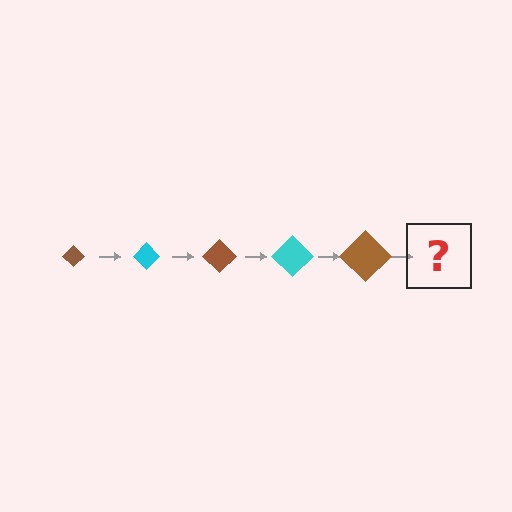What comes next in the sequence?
The next element should be a cyan diamond, larger than the previous one.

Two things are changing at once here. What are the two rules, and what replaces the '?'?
The two rules are that the diamond grows larger each step and the color cycles through brown and cyan. The '?' should be a cyan diamond, larger than the previous one.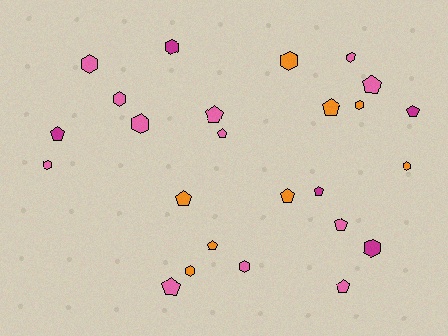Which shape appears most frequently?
Pentagon, with 13 objects.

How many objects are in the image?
There are 25 objects.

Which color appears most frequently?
Pink, with 12 objects.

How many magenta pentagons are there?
There are 3 magenta pentagons.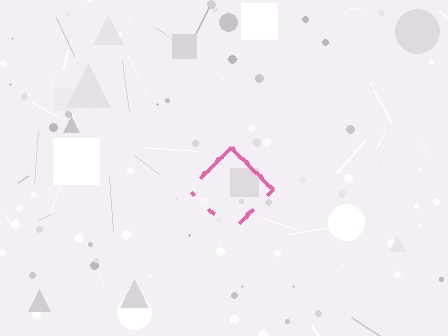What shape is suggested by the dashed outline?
The dashed outline suggests a diamond.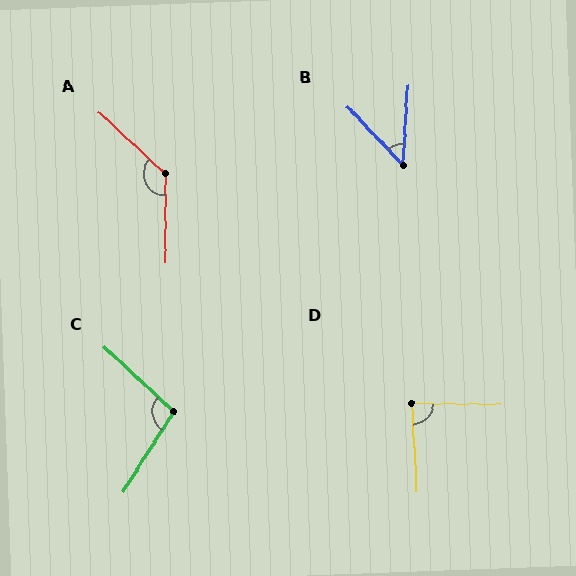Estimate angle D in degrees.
Approximately 86 degrees.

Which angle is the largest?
A, at approximately 133 degrees.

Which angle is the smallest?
B, at approximately 47 degrees.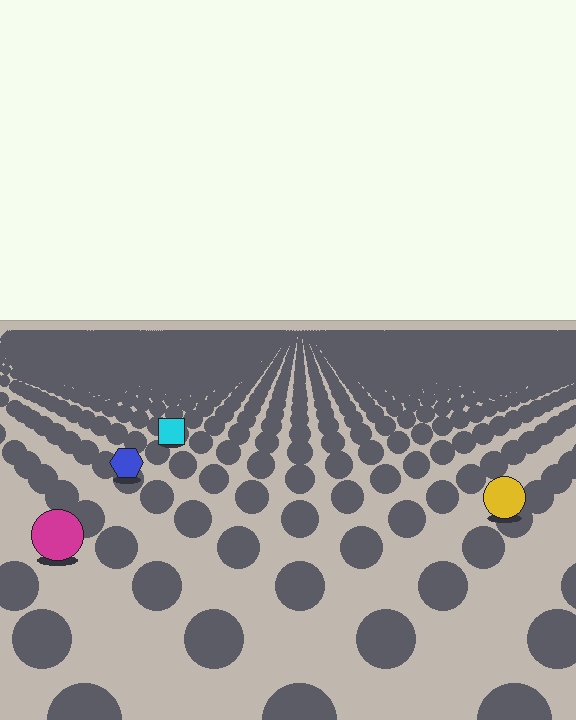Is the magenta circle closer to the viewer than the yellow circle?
Yes. The magenta circle is closer — you can tell from the texture gradient: the ground texture is coarser near it.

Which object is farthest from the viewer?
The cyan square is farthest from the viewer. It appears smaller and the ground texture around it is denser.